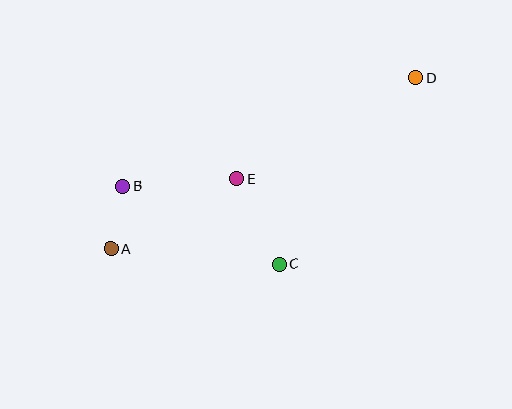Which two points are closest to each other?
Points A and B are closest to each other.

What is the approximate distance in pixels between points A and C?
The distance between A and C is approximately 169 pixels.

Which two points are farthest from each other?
Points A and D are farthest from each other.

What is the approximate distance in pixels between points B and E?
The distance between B and E is approximately 114 pixels.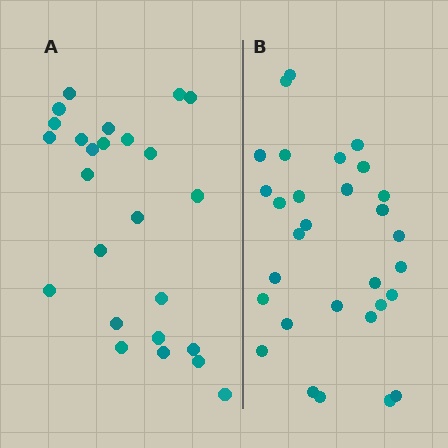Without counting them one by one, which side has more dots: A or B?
Region B (the right region) has more dots.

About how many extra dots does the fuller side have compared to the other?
Region B has about 5 more dots than region A.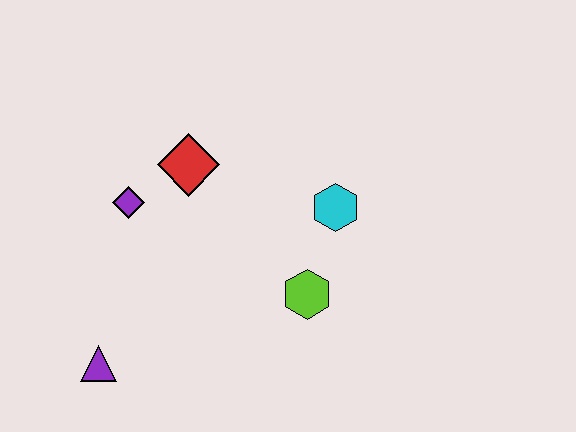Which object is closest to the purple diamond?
The red diamond is closest to the purple diamond.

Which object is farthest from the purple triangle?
The cyan hexagon is farthest from the purple triangle.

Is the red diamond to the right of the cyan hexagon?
No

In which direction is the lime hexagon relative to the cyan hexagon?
The lime hexagon is below the cyan hexagon.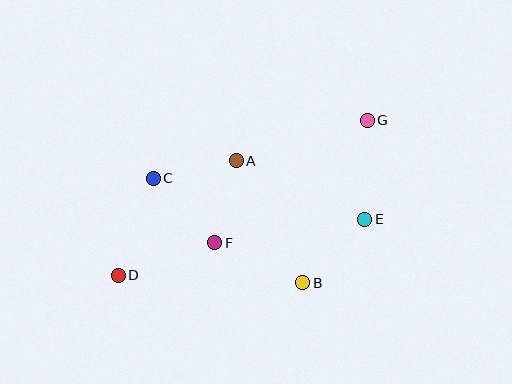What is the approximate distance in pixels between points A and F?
The distance between A and F is approximately 85 pixels.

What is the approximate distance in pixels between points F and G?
The distance between F and G is approximately 195 pixels.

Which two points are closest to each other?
Points A and C are closest to each other.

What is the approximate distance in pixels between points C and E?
The distance between C and E is approximately 215 pixels.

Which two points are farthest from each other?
Points D and G are farthest from each other.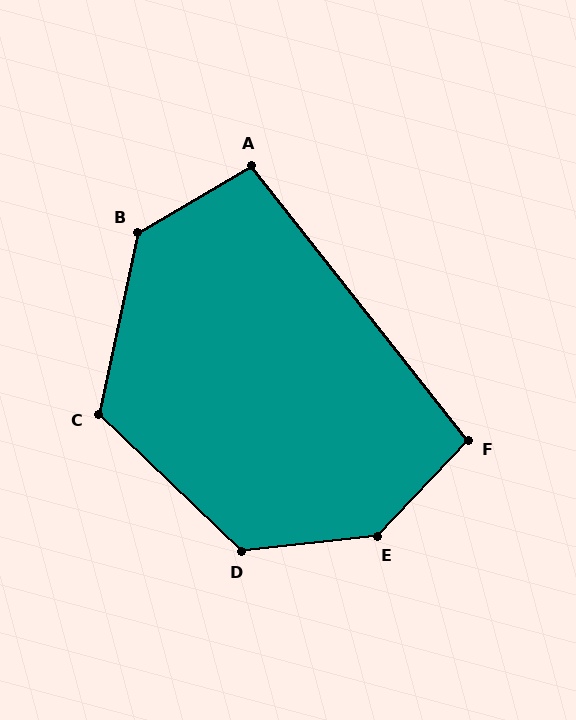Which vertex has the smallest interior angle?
A, at approximately 98 degrees.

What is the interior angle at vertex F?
Approximately 98 degrees (obtuse).